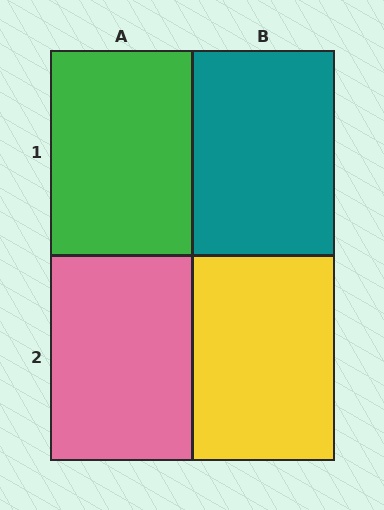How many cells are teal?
1 cell is teal.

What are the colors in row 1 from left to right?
Green, teal.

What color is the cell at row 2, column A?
Pink.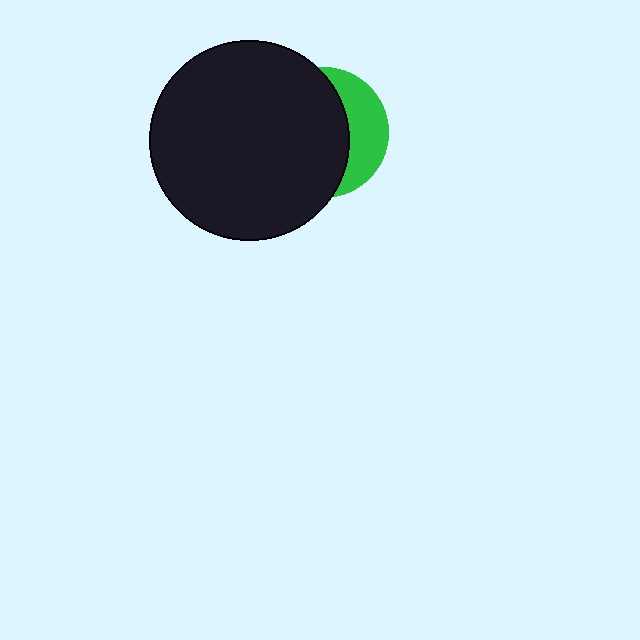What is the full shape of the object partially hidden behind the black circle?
The partially hidden object is a green circle.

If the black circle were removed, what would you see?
You would see the complete green circle.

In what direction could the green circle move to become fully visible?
The green circle could move right. That would shift it out from behind the black circle entirely.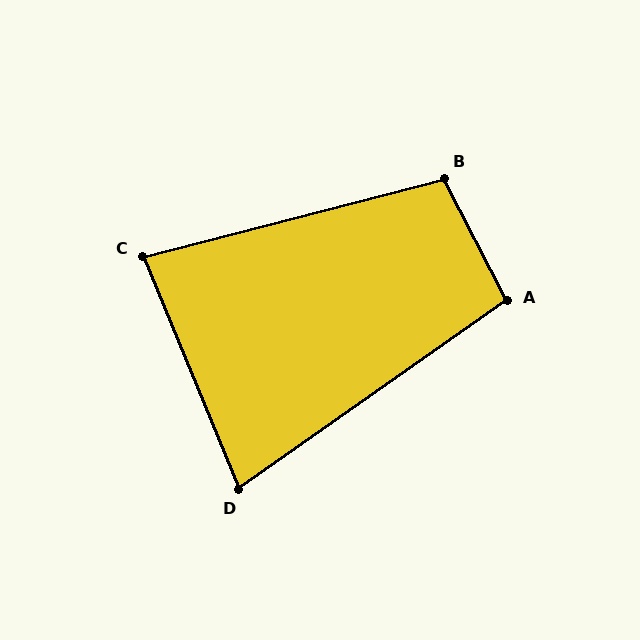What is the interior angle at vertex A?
Approximately 98 degrees (obtuse).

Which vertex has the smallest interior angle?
D, at approximately 77 degrees.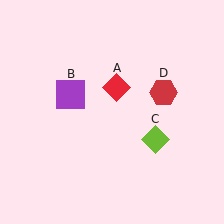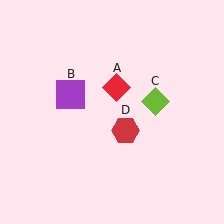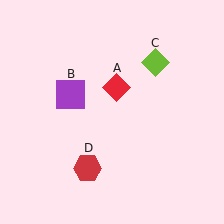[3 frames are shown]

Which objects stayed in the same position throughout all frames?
Red diamond (object A) and purple square (object B) remained stationary.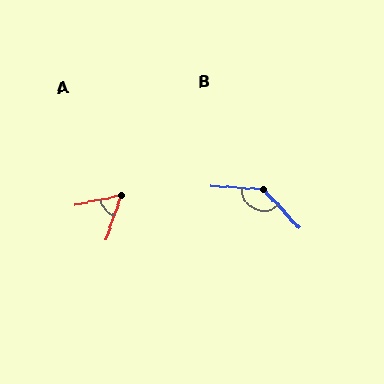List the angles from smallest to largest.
A (59°), B (136°).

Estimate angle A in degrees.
Approximately 59 degrees.